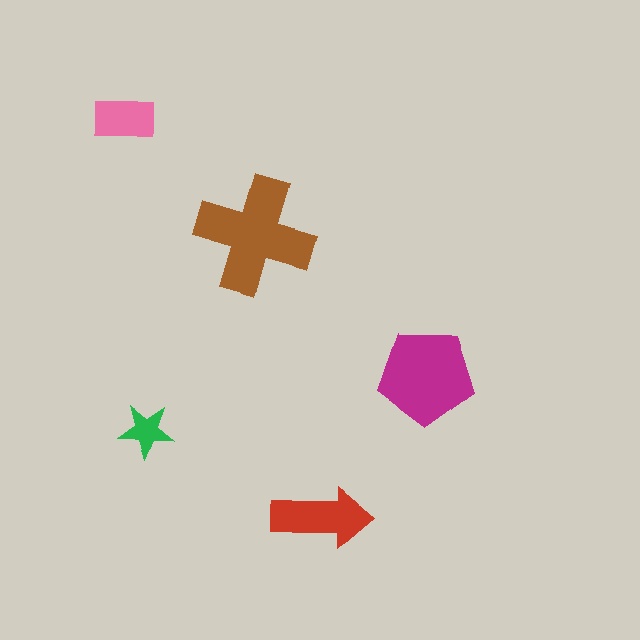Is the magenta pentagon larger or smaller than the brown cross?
Smaller.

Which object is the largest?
The brown cross.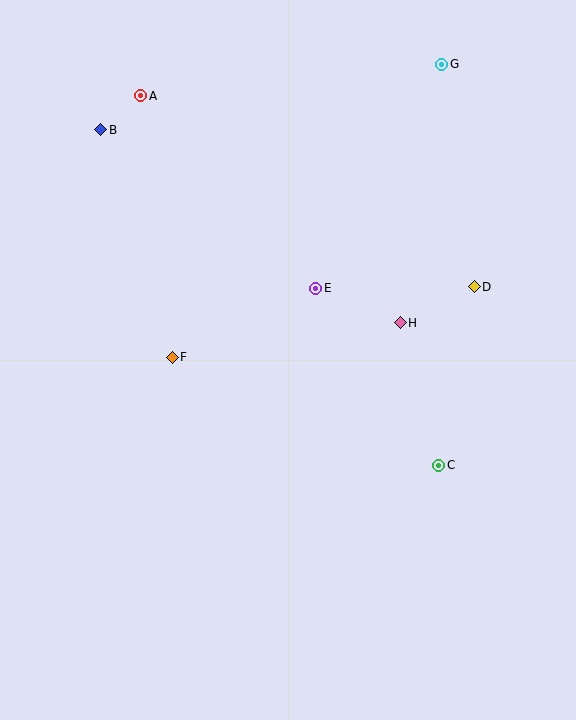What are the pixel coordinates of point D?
Point D is at (474, 287).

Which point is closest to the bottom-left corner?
Point F is closest to the bottom-left corner.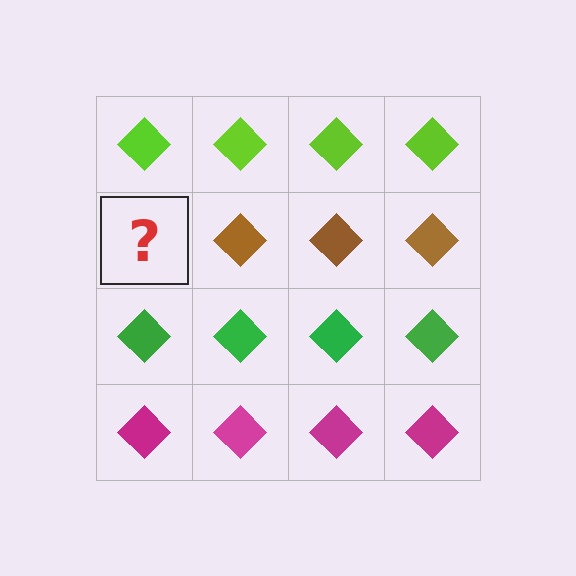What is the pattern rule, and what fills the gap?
The rule is that each row has a consistent color. The gap should be filled with a brown diamond.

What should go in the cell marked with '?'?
The missing cell should contain a brown diamond.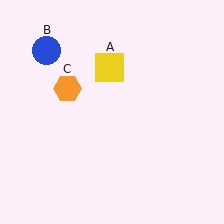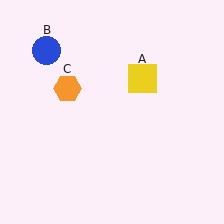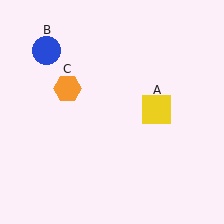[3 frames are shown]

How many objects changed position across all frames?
1 object changed position: yellow square (object A).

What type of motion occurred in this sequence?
The yellow square (object A) rotated clockwise around the center of the scene.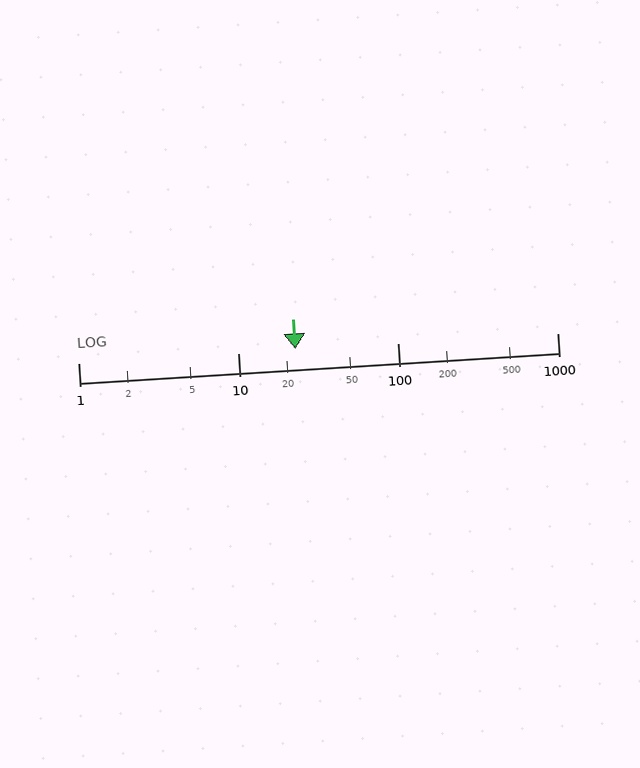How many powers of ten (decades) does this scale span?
The scale spans 3 decades, from 1 to 1000.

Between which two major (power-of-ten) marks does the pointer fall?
The pointer is between 10 and 100.